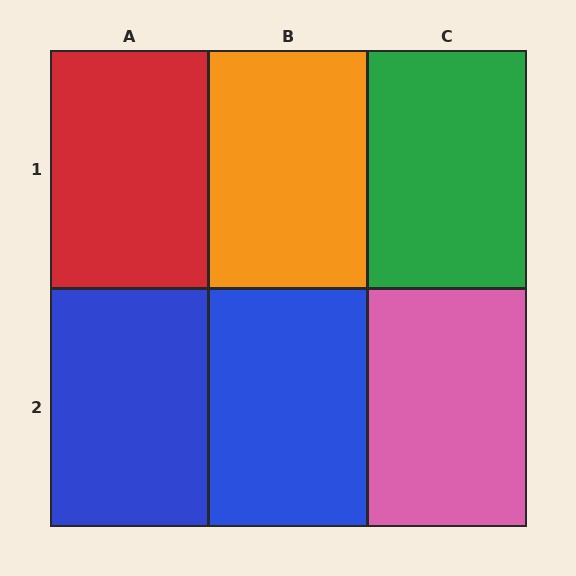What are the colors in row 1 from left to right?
Red, orange, green.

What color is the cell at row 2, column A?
Blue.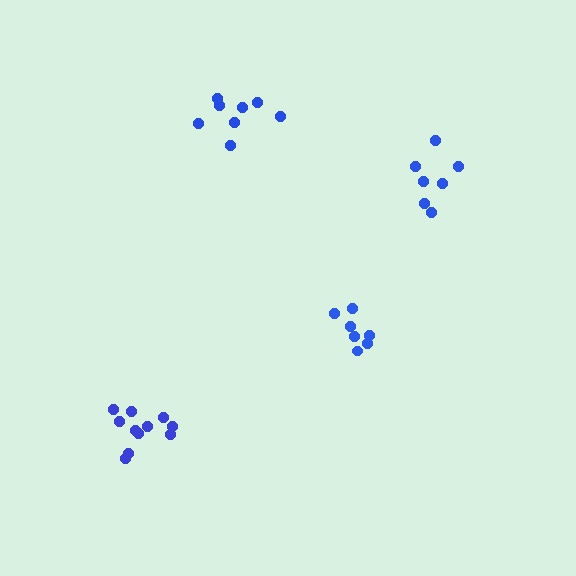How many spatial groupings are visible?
There are 4 spatial groupings.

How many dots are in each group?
Group 1: 11 dots, Group 2: 7 dots, Group 3: 8 dots, Group 4: 7 dots (33 total).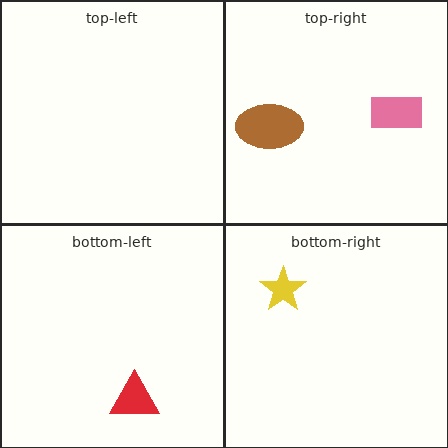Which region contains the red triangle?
The bottom-left region.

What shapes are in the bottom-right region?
The yellow star.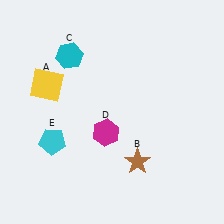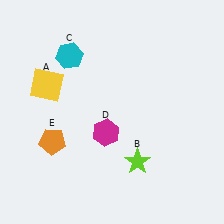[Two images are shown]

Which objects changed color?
B changed from brown to lime. E changed from cyan to orange.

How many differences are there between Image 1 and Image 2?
There are 2 differences between the two images.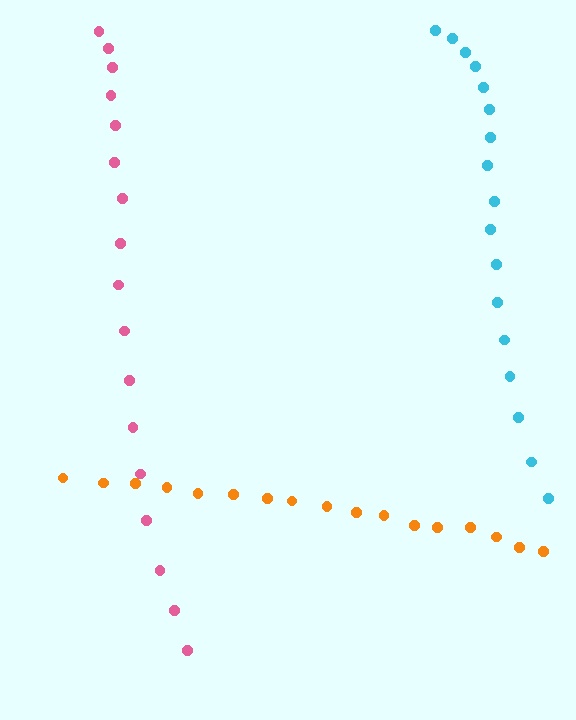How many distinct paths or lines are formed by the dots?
There are 3 distinct paths.